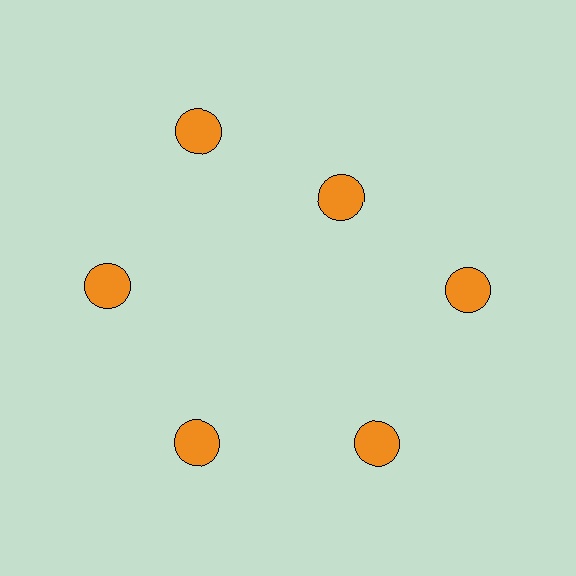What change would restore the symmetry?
The symmetry would be restored by moving it outward, back onto the ring so that all 6 circles sit at equal angles and equal distance from the center.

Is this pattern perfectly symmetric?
No. The 6 orange circles are arranged in a ring, but one element near the 1 o'clock position is pulled inward toward the center, breaking the 6-fold rotational symmetry.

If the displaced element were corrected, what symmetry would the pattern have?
It would have 6-fold rotational symmetry — the pattern would map onto itself every 60 degrees.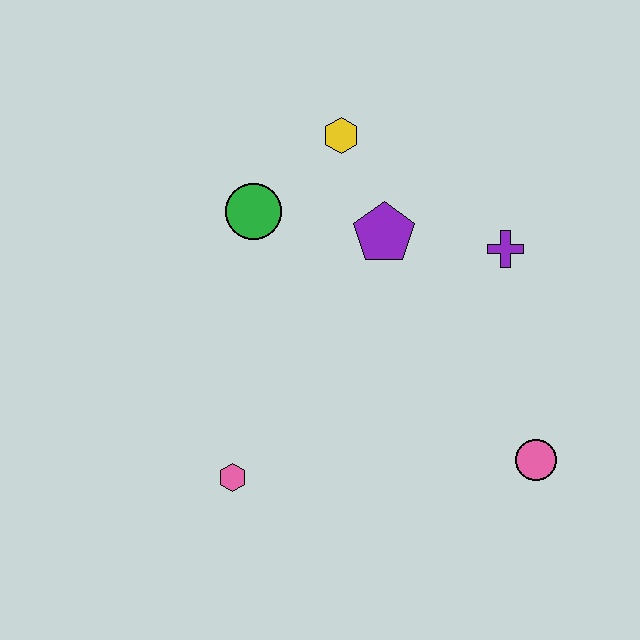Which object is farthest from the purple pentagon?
The pink hexagon is farthest from the purple pentagon.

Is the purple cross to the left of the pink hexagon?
No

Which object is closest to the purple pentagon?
The yellow hexagon is closest to the purple pentagon.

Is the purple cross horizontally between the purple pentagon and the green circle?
No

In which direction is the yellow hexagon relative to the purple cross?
The yellow hexagon is to the left of the purple cross.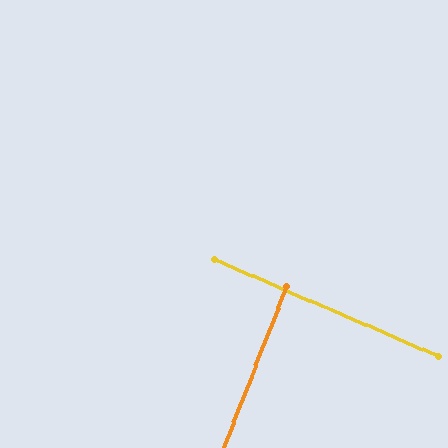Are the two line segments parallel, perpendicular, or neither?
Perpendicular — they meet at approximately 88°.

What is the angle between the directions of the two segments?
Approximately 88 degrees.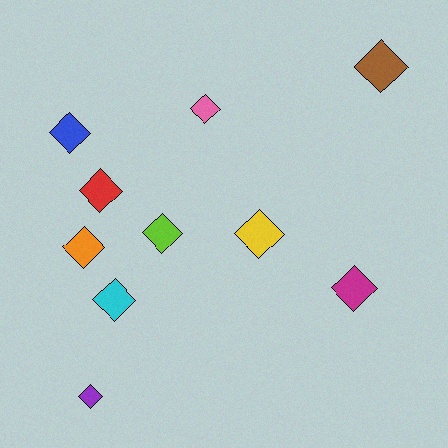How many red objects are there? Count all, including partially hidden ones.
There is 1 red object.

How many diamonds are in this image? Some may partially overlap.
There are 10 diamonds.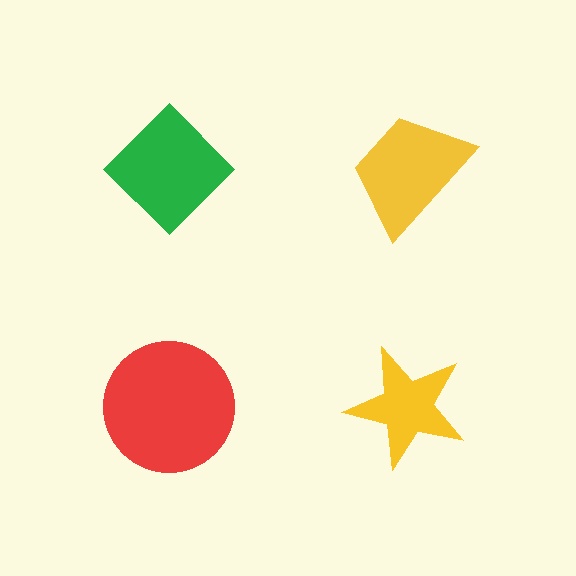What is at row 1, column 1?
A green diamond.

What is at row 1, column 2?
A yellow trapezoid.